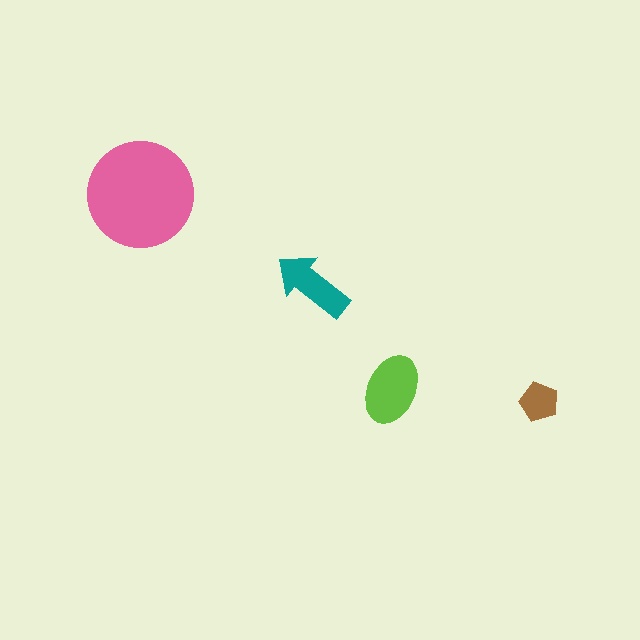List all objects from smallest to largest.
The brown pentagon, the teal arrow, the lime ellipse, the pink circle.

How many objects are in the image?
There are 4 objects in the image.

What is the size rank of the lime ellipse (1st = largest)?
2nd.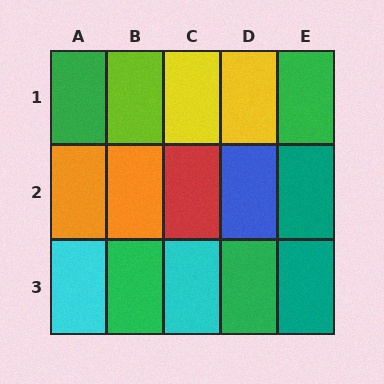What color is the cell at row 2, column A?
Orange.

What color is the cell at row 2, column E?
Teal.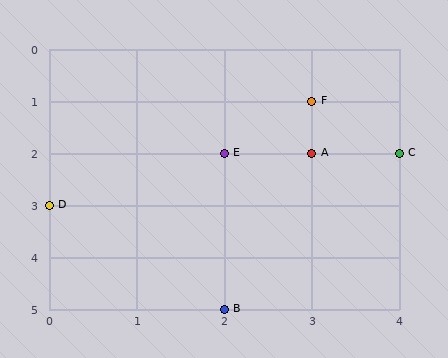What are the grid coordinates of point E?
Point E is at grid coordinates (2, 2).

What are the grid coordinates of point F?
Point F is at grid coordinates (3, 1).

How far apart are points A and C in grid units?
Points A and C are 1 column apart.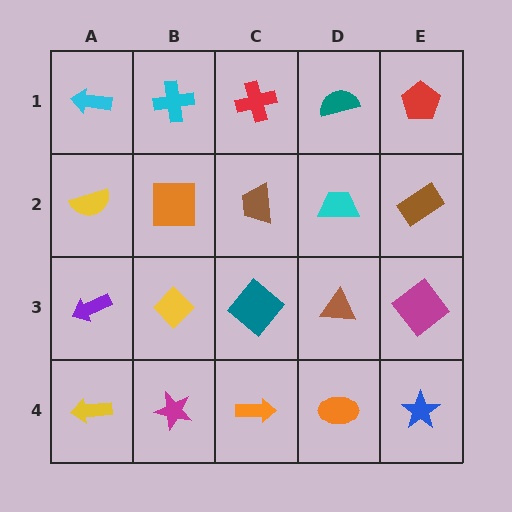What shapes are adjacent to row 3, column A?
A yellow semicircle (row 2, column A), a yellow arrow (row 4, column A), a yellow diamond (row 3, column B).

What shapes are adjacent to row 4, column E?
A magenta diamond (row 3, column E), an orange ellipse (row 4, column D).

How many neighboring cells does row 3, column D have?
4.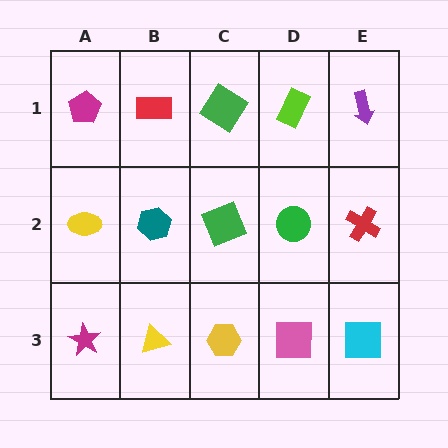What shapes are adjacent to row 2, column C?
A green diamond (row 1, column C), a yellow hexagon (row 3, column C), a teal hexagon (row 2, column B), a green circle (row 2, column D).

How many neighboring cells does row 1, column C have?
3.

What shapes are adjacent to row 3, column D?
A green circle (row 2, column D), a yellow hexagon (row 3, column C), a cyan square (row 3, column E).